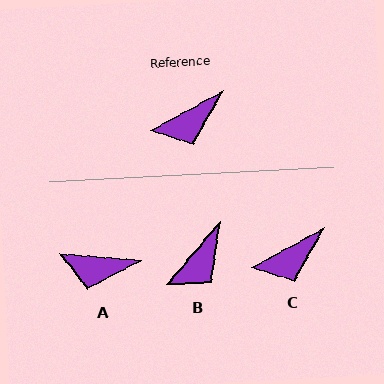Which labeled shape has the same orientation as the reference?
C.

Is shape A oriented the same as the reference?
No, it is off by about 33 degrees.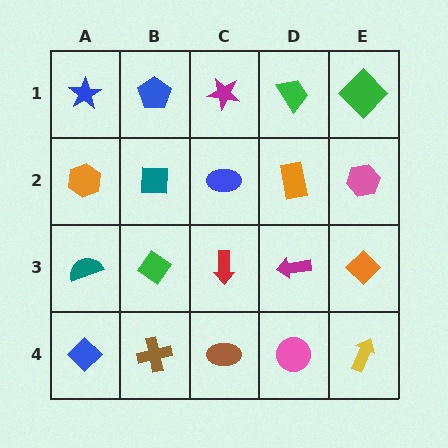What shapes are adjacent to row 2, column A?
A blue star (row 1, column A), a teal semicircle (row 3, column A), a teal square (row 2, column B).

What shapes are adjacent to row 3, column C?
A blue ellipse (row 2, column C), a brown ellipse (row 4, column C), a green diamond (row 3, column B), a magenta arrow (row 3, column D).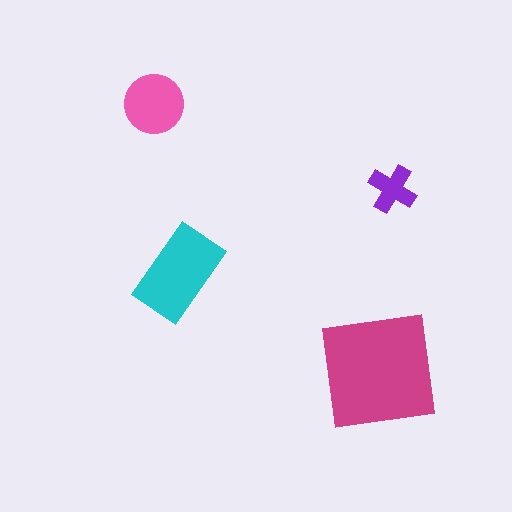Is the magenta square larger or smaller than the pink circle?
Larger.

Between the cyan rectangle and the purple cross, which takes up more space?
The cyan rectangle.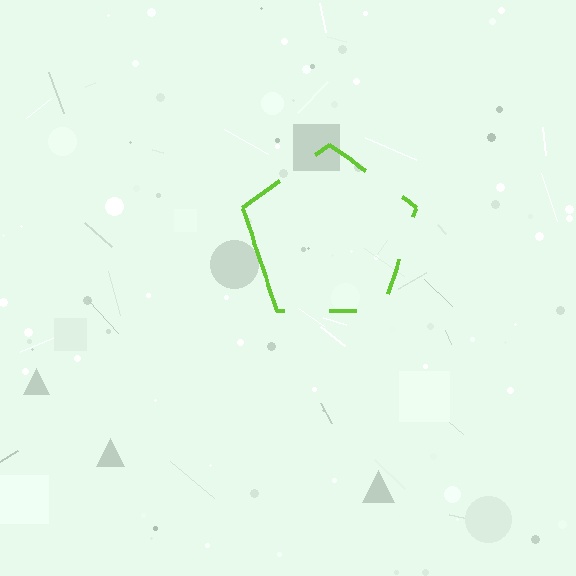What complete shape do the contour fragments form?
The contour fragments form a pentagon.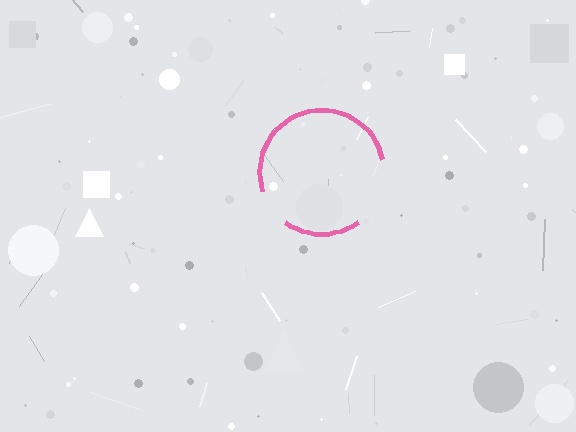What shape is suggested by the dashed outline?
The dashed outline suggests a circle.